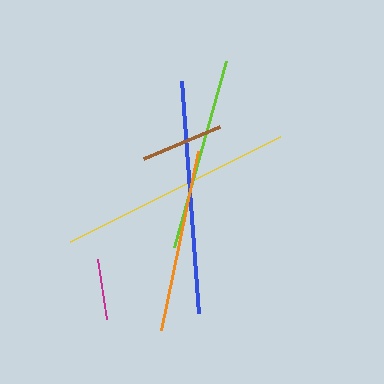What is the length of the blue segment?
The blue segment is approximately 233 pixels long.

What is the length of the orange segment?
The orange segment is approximately 183 pixels long.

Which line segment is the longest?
The yellow line is the longest at approximately 235 pixels.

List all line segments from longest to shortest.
From longest to shortest: yellow, blue, lime, orange, brown, magenta.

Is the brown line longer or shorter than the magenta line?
The brown line is longer than the magenta line.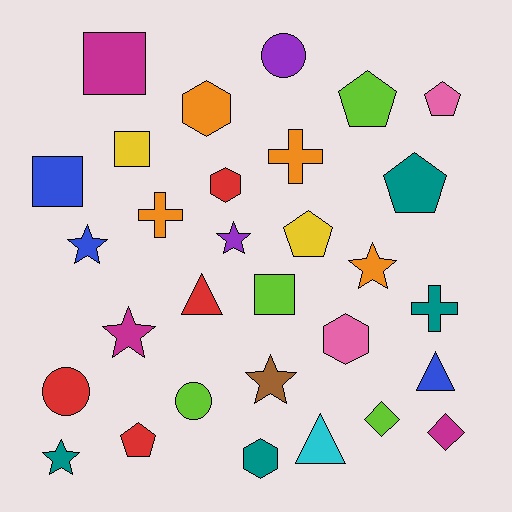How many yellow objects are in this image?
There are 2 yellow objects.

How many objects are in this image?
There are 30 objects.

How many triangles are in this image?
There are 3 triangles.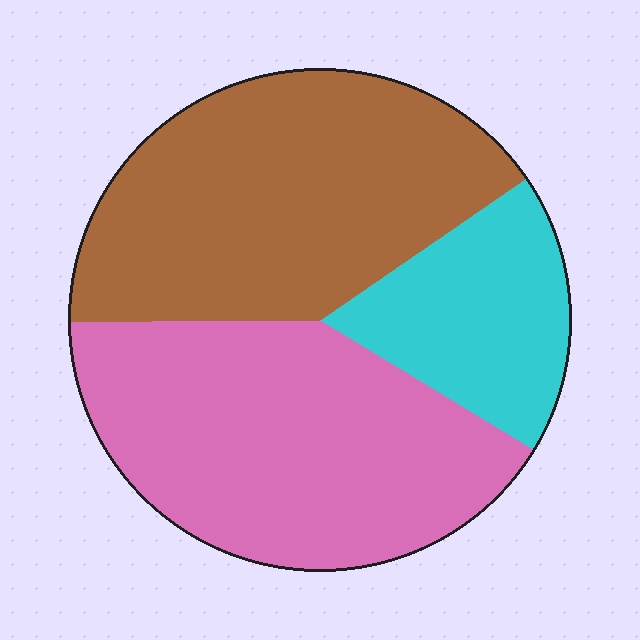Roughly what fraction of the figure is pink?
Pink takes up about two fifths (2/5) of the figure.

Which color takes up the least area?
Cyan, at roughly 20%.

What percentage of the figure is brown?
Brown takes up about two fifths (2/5) of the figure.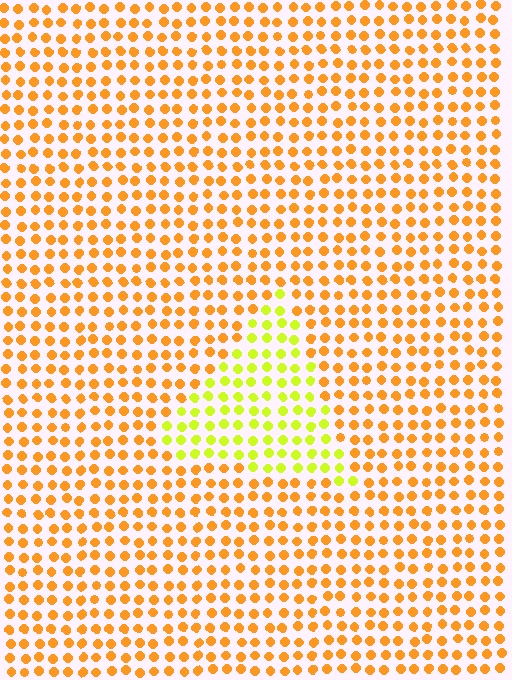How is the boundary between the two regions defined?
The boundary is defined purely by a slight shift in hue (about 41 degrees). Spacing, size, and orientation are identical on both sides.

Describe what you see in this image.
The image is filled with small orange elements in a uniform arrangement. A triangle-shaped region is visible where the elements are tinted to a slightly different hue, forming a subtle color boundary.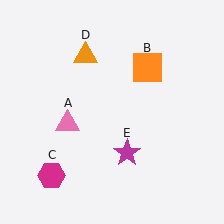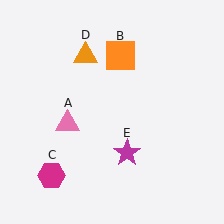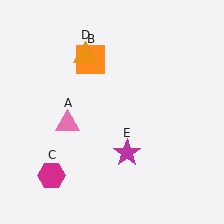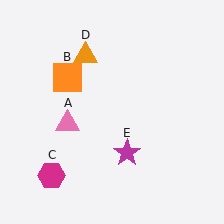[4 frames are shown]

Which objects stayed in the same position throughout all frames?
Pink triangle (object A) and magenta hexagon (object C) and orange triangle (object D) and magenta star (object E) remained stationary.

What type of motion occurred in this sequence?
The orange square (object B) rotated counterclockwise around the center of the scene.